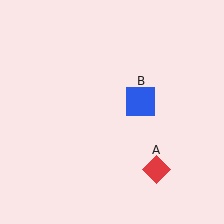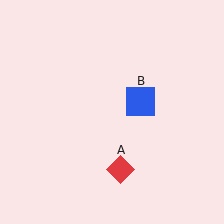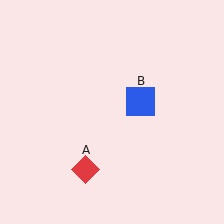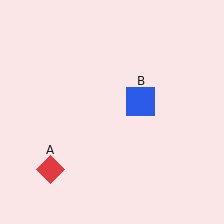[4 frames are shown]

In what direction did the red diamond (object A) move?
The red diamond (object A) moved left.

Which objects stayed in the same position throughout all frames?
Blue square (object B) remained stationary.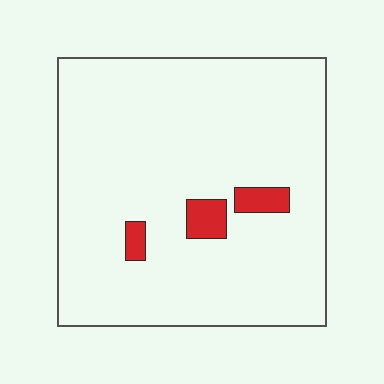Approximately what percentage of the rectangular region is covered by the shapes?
Approximately 5%.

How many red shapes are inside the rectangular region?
3.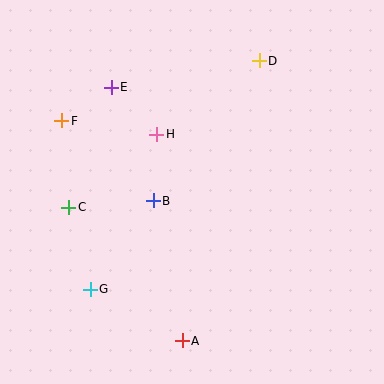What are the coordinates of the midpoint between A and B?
The midpoint between A and B is at (168, 271).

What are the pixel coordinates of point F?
Point F is at (62, 121).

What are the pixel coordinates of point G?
Point G is at (90, 289).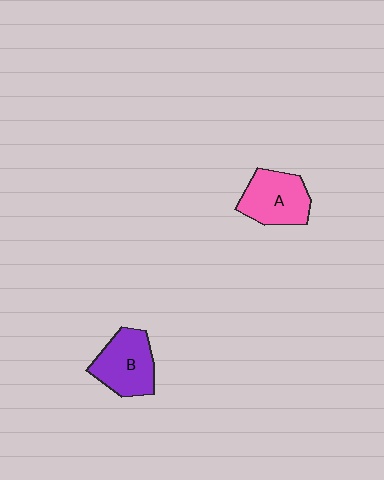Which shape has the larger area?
Shape B (purple).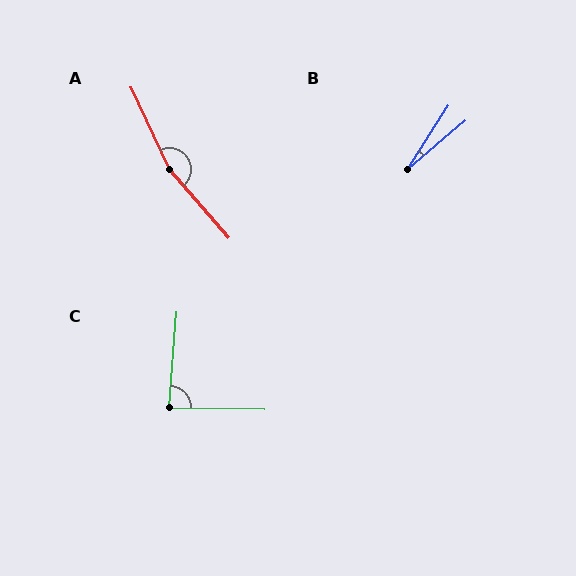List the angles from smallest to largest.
B (17°), C (87°), A (164°).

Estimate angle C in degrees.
Approximately 87 degrees.